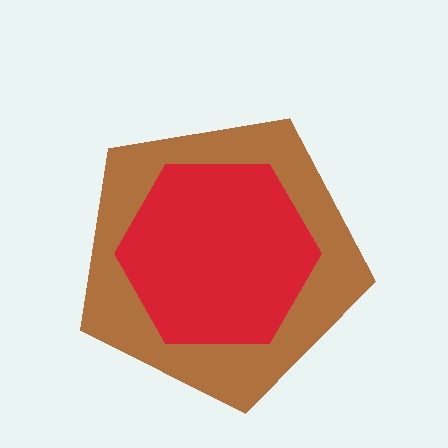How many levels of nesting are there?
2.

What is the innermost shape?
The red hexagon.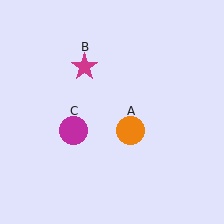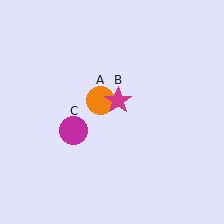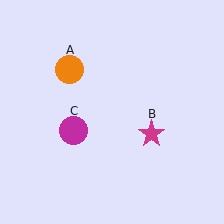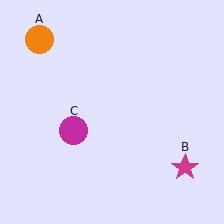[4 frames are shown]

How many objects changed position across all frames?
2 objects changed position: orange circle (object A), magenta star (object B).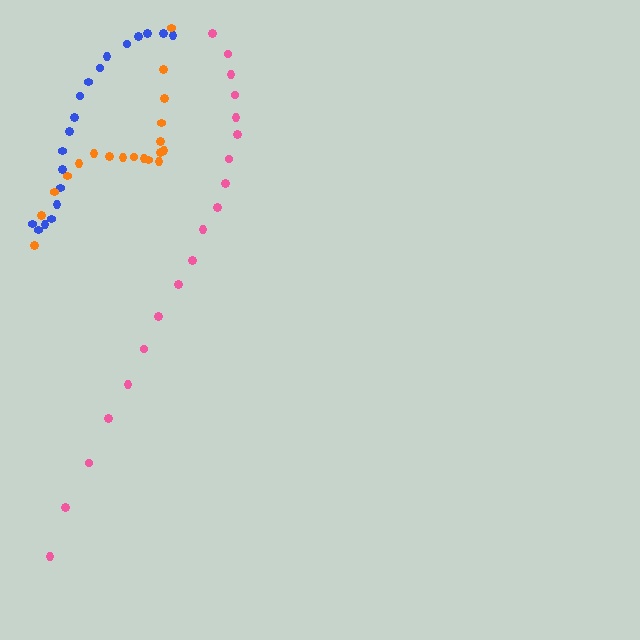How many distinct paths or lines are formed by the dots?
There are 3 distinct paths.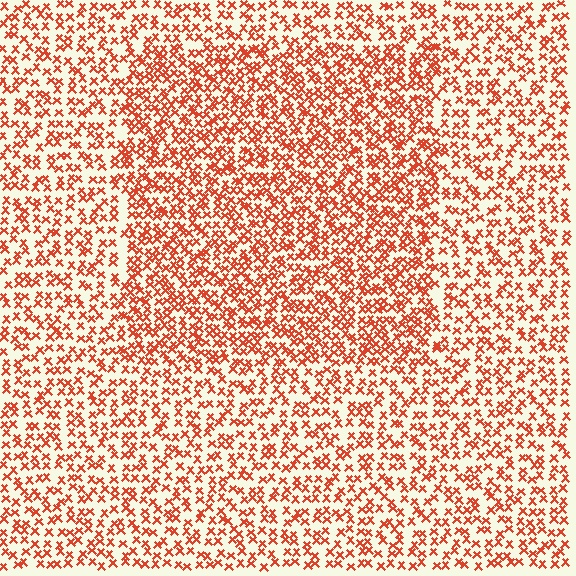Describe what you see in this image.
The image contains small red elements arranged at two different densities. A rectangle-shaped region is visible where the elements are more densely packed than the surrounding area.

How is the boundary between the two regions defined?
The boundary is defined by a change in element density (approximately 1.6x ratio). All elements are the same color, size, and shape.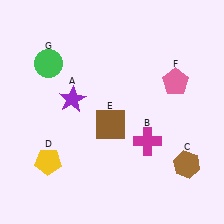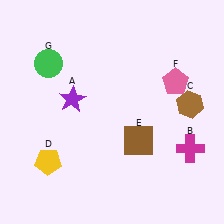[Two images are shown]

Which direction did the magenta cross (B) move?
The magenta cross (B) moved right.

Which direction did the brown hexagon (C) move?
The brown hexagon (C) moved up.